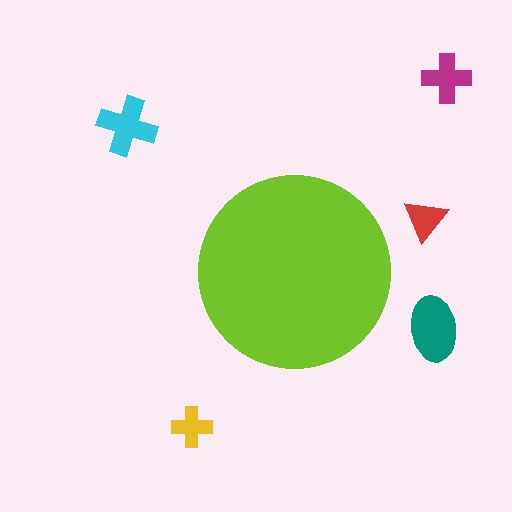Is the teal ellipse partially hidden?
No, the teal ellipse is fully visible.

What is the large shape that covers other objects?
A lime circle.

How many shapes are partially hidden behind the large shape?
0 shapes are partially hidden.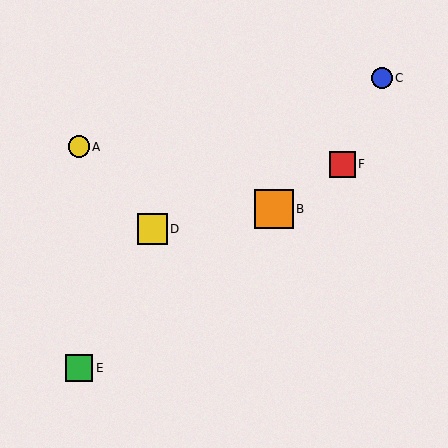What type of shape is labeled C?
Shape C is a blue circle.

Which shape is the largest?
The orange square (labeled B) is the largest.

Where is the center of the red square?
The center of the red square is at (343, 164).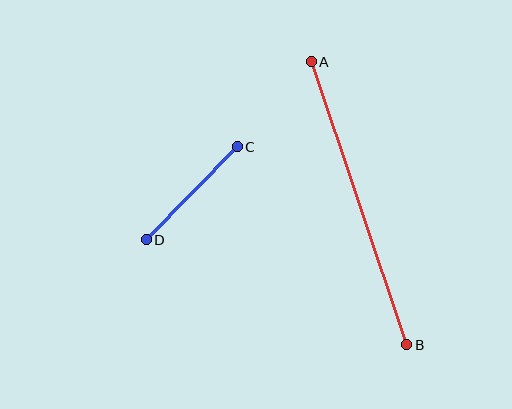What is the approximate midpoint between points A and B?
The midpoint is at approximately (359, 203) pixels.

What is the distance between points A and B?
The distance is approximately 299 pixels.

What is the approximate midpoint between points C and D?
The midpoint is at approximately (192, 193) pixels.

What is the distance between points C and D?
The distance is approximately 130 pixels.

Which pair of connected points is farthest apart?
Points A and B are farthest apart.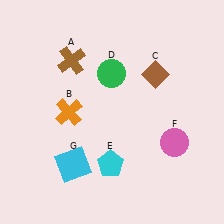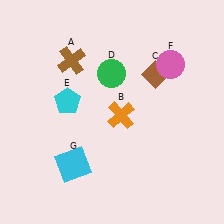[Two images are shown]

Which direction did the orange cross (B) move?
The orange cross (B) moved right.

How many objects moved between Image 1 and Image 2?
3 objects moved between the two images.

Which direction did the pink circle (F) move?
The pink circle (F) moved up.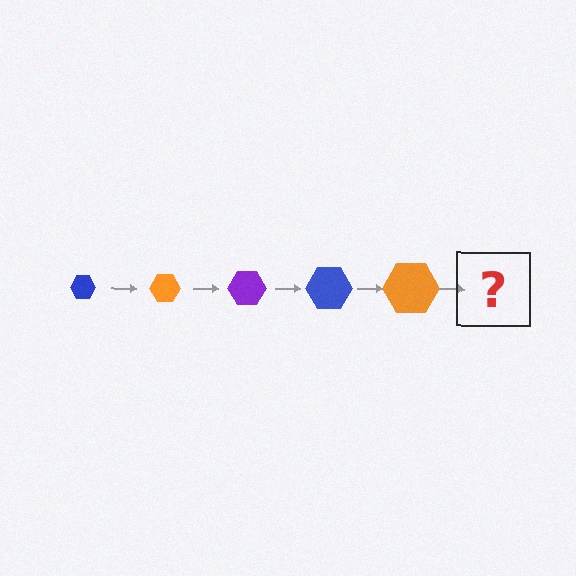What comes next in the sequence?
The next element should be a purple hexagon, larger than the previous one.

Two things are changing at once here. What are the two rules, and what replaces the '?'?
The two rules are that the hexagon grows larger each step and the color cycles through blue, orange, and purple. The '?' should be a purple hexagon, larger than the previous one.